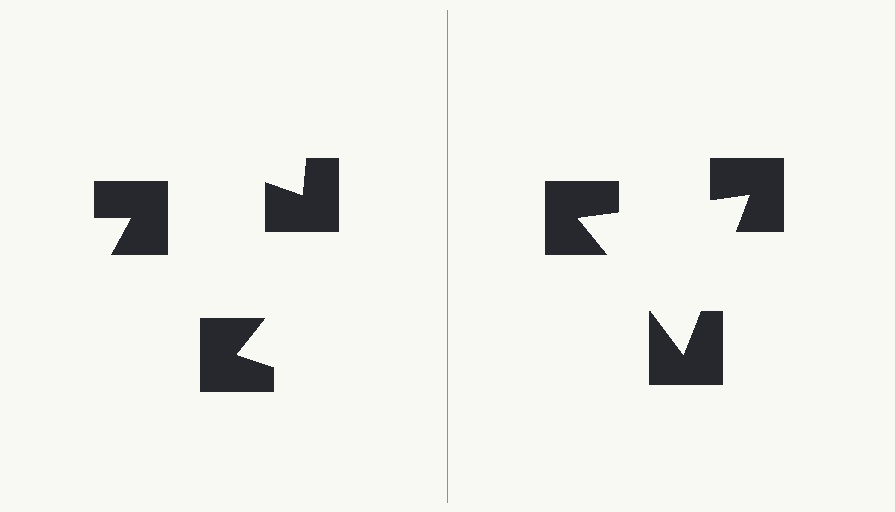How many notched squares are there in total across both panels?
6 — 3 on each side.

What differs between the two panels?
The notched squares are positioned identically on both sides; only the wedge orientations differ. On the right they align to a triangle; on the left they are misaligned.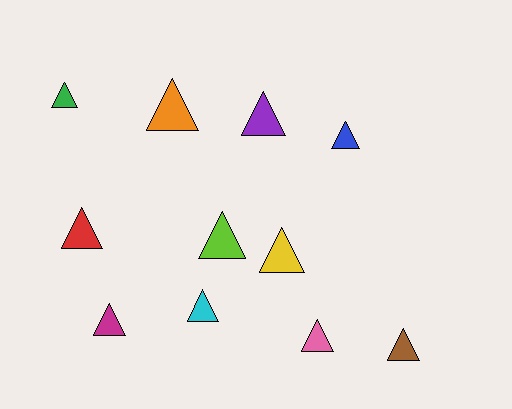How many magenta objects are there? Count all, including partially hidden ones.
There is 1 magenta object.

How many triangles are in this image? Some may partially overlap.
There are 11 triangles.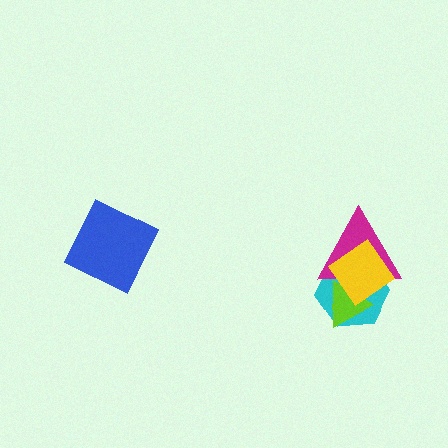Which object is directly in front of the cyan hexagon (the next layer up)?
The lime triangle is directly in front of the cyan hexagon.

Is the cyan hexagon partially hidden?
Yes, it is partially covered by another shape.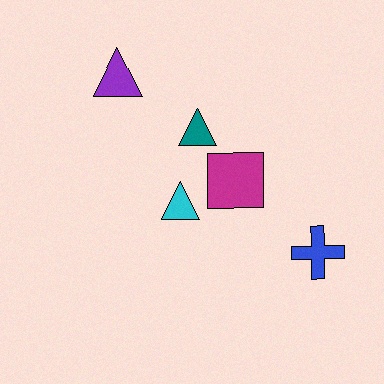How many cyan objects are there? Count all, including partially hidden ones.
There is 1 cyan object.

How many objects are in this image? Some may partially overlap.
There are 5 objects.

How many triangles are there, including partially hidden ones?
There are 3 triangles.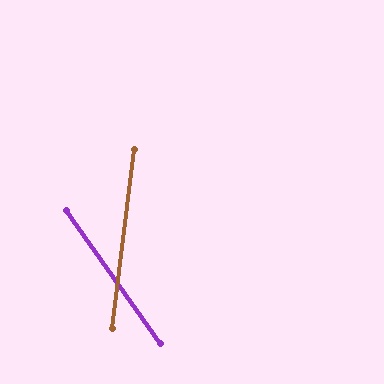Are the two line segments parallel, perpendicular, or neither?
Neither parallel nor perpendicular — they differ by about 42°.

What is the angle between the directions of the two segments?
Approximately 42 degrees.